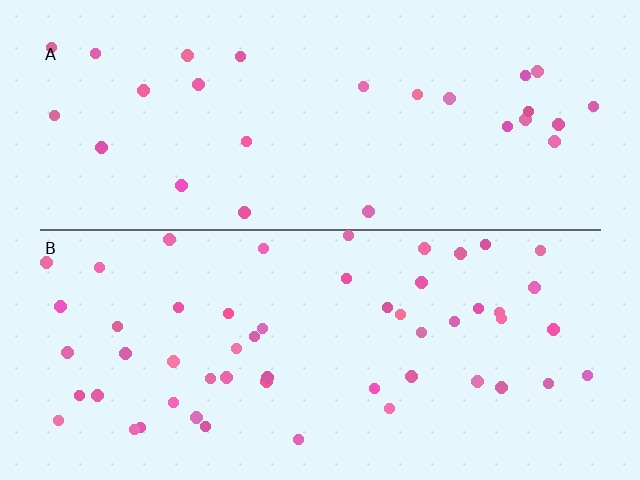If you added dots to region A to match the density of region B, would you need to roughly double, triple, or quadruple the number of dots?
Approximately double.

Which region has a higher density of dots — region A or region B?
B (the bottom).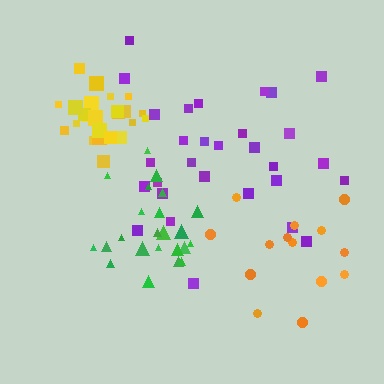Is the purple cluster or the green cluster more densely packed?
Green.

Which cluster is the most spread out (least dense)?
Orange.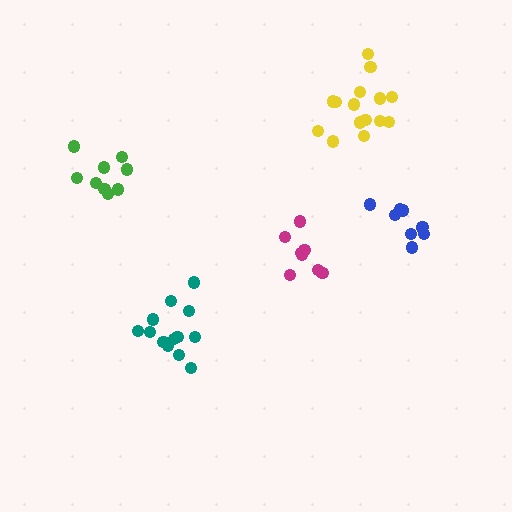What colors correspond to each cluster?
The clusters are colored: magenta, teal, green, yellow, blue.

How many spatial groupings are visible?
There are 5 spatial groupings.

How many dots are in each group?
Group 1: 9 dots, Group 2: 13 dots, Group 3: 9 dots, Group 4: 15 dots, Group 5: 9 dots (55 total).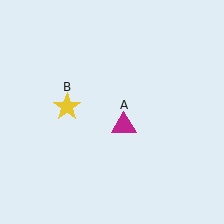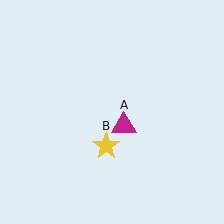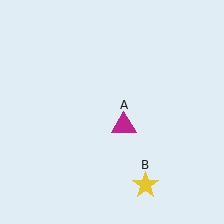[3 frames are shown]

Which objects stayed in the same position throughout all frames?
Magenta triangle (object A) remained stationary.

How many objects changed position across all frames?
1 object changed position: yellow star (object B).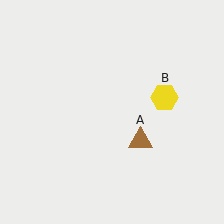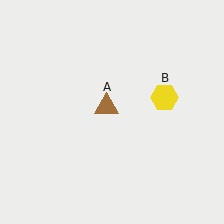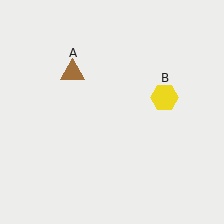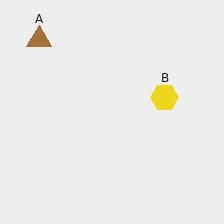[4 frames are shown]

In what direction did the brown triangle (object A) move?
The brown triangle (object A) moved up and to the left.